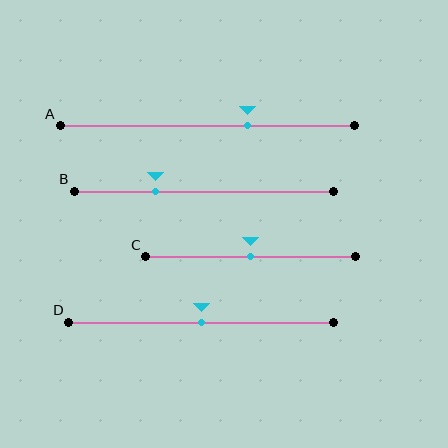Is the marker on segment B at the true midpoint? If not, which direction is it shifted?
No, the marker on segment B is shifted to the left by about 19% of the segment length.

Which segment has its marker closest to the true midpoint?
Segment C has its marker closest to the true midpoint.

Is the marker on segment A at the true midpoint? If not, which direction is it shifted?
No, the marker on segment A is shifted to the right by about 14% of the segment length.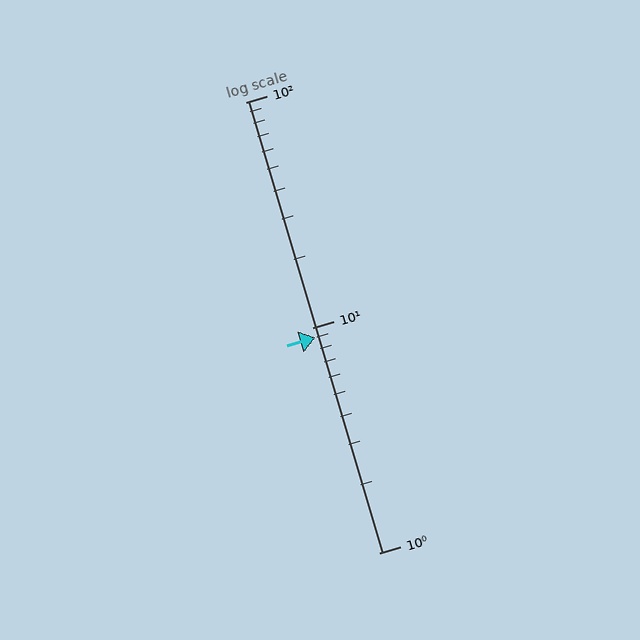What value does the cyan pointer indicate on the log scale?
The pointer indicates approximately 9.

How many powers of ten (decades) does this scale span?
The scale spans 2 decades, from 1 to 100.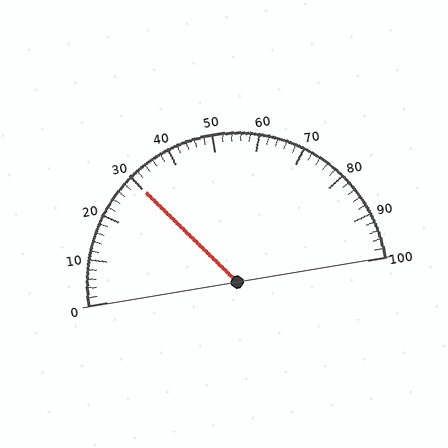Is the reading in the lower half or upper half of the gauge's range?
The reading is in the lower half of the range (0 to 100).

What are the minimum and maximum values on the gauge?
The gauge ranges from 0 to 100.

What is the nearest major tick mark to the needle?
The nearest major tick mark is 30.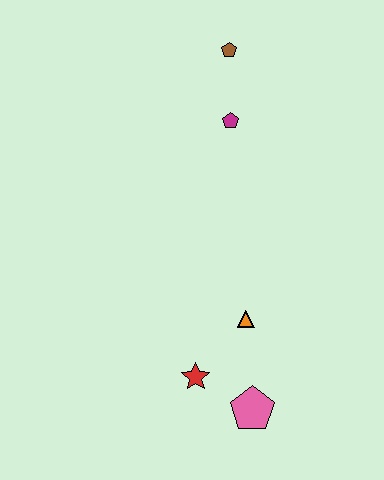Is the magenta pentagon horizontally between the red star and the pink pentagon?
Yes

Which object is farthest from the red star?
The brown pentagon is farthest from the red star.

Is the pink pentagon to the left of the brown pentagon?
No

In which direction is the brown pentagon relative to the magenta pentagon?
The brown pentagon is above the magenta pentagon.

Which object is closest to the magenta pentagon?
The brown pentagon is closest to the magenta pentagon.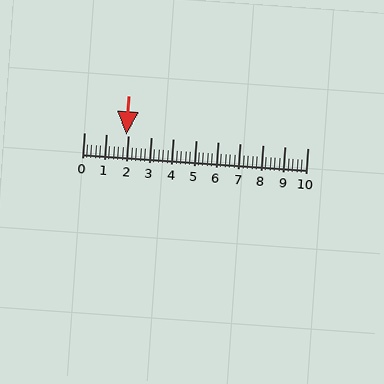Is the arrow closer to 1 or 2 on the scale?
The arrow is closer to 2.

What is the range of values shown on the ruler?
The ruler shows values from 0 to 10.